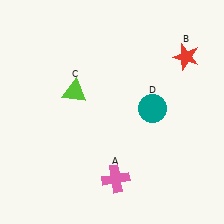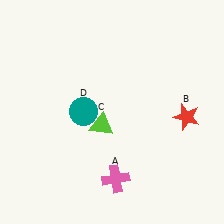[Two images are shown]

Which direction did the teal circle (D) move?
The teal circle (D) moved left.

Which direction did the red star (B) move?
The red star (B) moved down.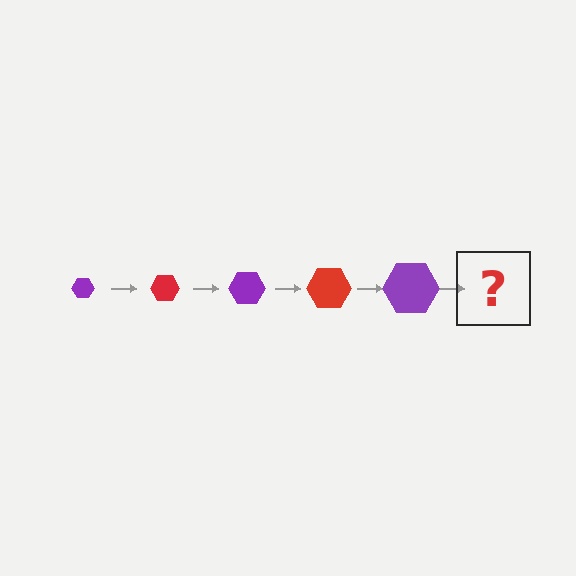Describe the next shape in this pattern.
It should be a red hexagon, larger than the previous one.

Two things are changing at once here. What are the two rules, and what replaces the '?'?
The two rules are that the hexagon grows larger each step and the color cycles through purple and red. The '?' should be a red hexagon, larger than the previous one.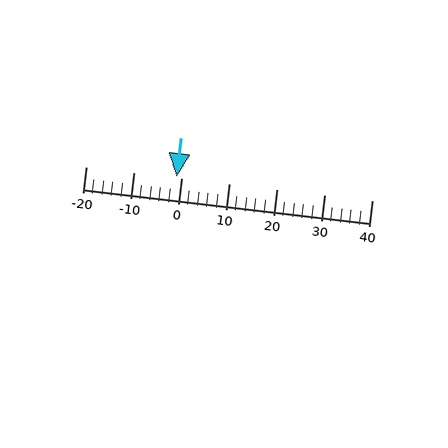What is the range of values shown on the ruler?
The ruler shows values from -20 to 40.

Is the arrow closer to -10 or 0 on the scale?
The arrow is closer to 0.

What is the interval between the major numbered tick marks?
The major tick marks are spaced 10 units apart.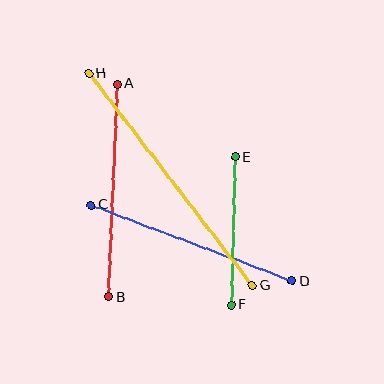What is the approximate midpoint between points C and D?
The midpoint is at approximately (192, 243) pixels.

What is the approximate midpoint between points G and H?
The midpoint is at approximately (171, 179) pixels.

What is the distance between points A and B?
The distance is approximately 213 pixels.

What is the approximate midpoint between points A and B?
The midpoint is at approximately (113, 190) pixels.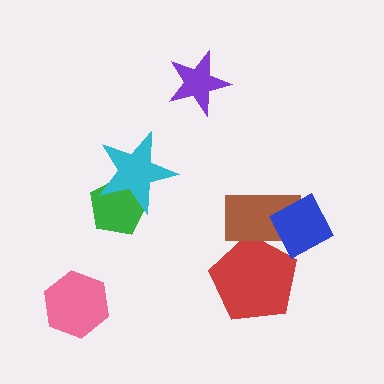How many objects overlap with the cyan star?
1 object overlaps with the cyan star.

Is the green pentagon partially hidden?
Yes, it is partially covered by another shape.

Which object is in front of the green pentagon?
The cyan star is in front of the green pentagon.